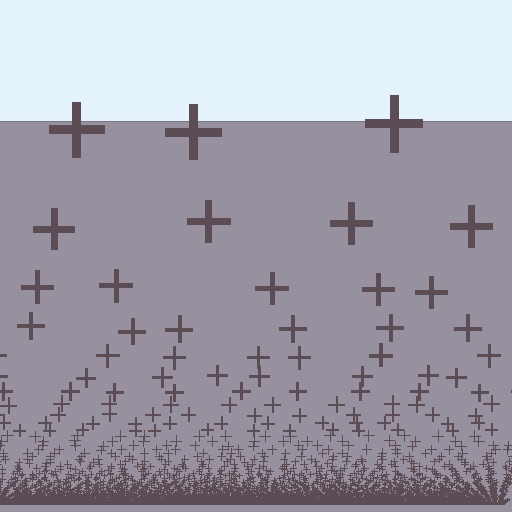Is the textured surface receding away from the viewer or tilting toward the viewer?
The surface appears to tilt toward the viewer. Texture elements get larger and sparser toward the top.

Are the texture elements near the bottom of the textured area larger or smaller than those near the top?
Smaller. The gradient is inverted — elements near the bottom are smaller and denser.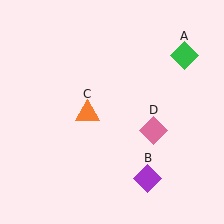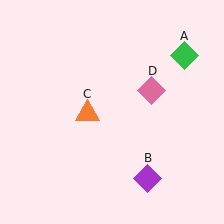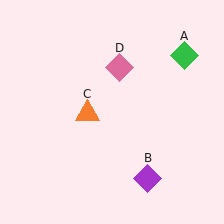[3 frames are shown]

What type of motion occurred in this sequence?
The pink diamond (object D) rotated counterclockwise around the center of the scene.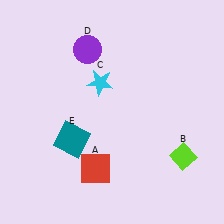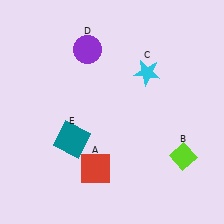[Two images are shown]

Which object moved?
The cyan star (C) moved right.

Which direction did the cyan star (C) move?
The cyan star (C) moved right.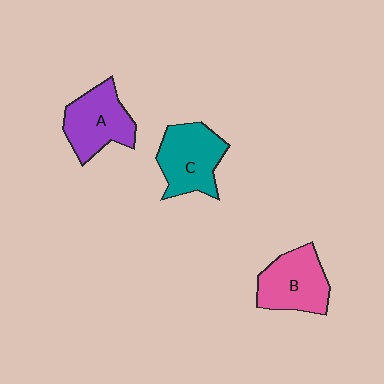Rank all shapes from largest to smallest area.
From largest to smallest: C (teal), A (purple), B (pink).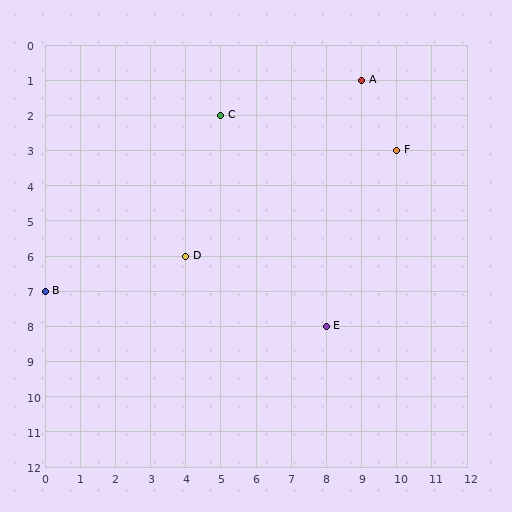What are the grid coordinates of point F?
Point F is at grid coordinates (10, 3).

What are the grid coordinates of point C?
Point C is at grid coordinates (5, 2).